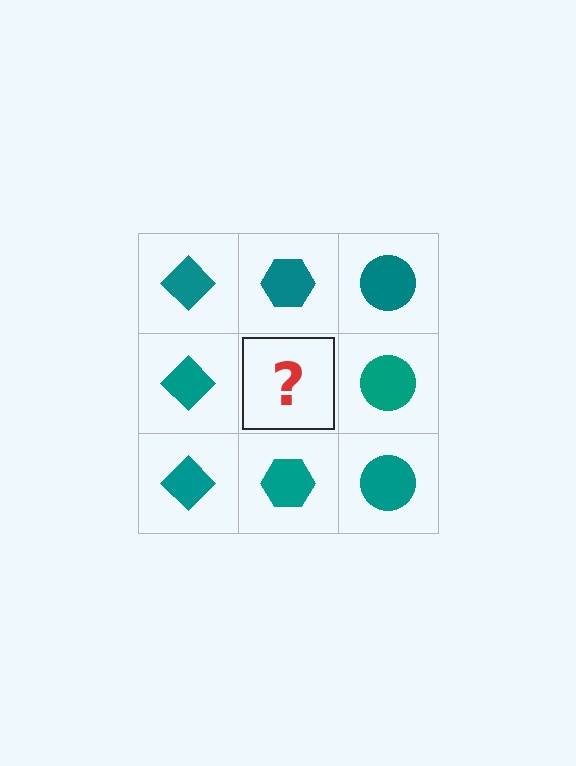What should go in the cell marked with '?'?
The missing cell should contain a teal hexagon.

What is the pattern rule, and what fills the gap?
The rule is that each column has a consistent shape. The gap should be filled with a teal hexagon.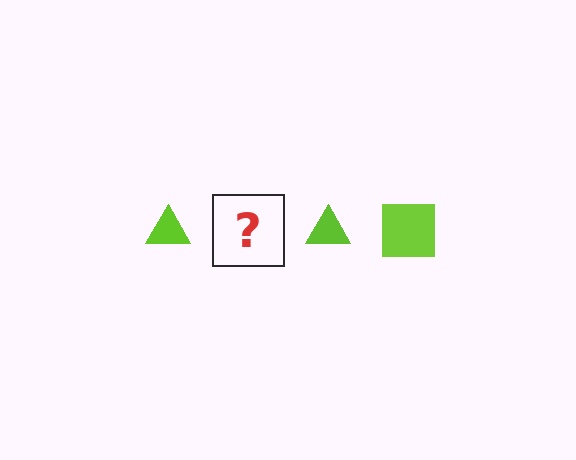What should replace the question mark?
The question mark should be replaced with a lime square.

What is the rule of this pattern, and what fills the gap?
The rule is that the pattern cycles through triangle, square shapes in lime. The gap should be filled with a lime square.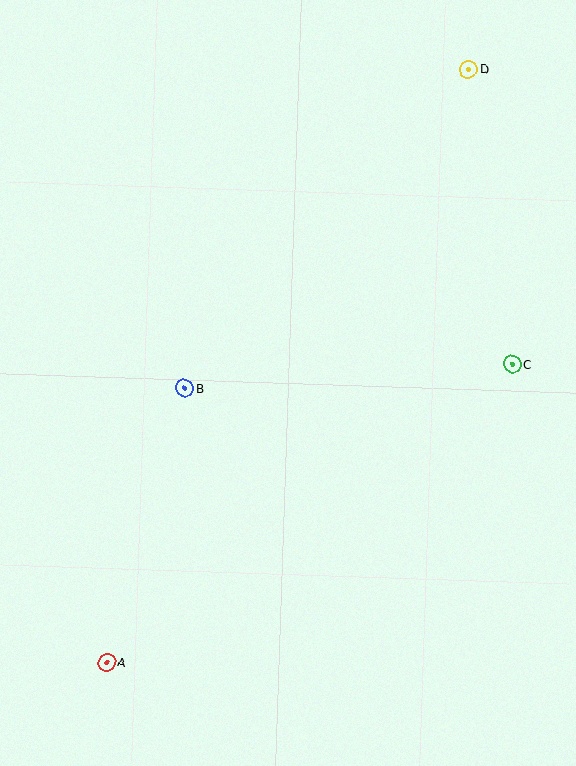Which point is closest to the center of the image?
Point B at (185, 388) is closest to the center.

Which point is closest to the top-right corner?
Point D is closest to the top-right corner.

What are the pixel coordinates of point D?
Point D is at (468, 69).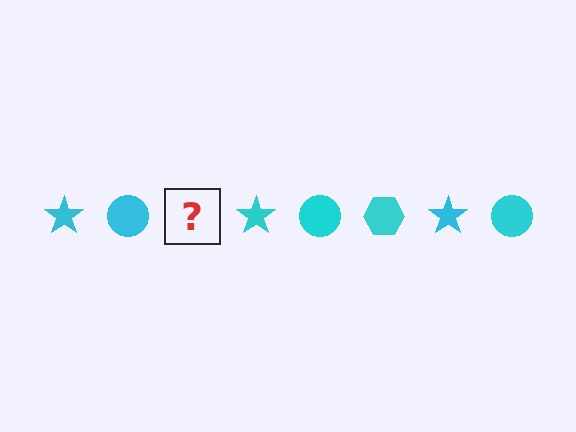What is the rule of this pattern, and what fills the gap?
The rule is that the pattern cycles through star, circle, hexagon shapes in cyan. The gap should be filled with a cyan hexagon.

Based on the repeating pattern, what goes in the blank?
The blank should be a cyan hexagon.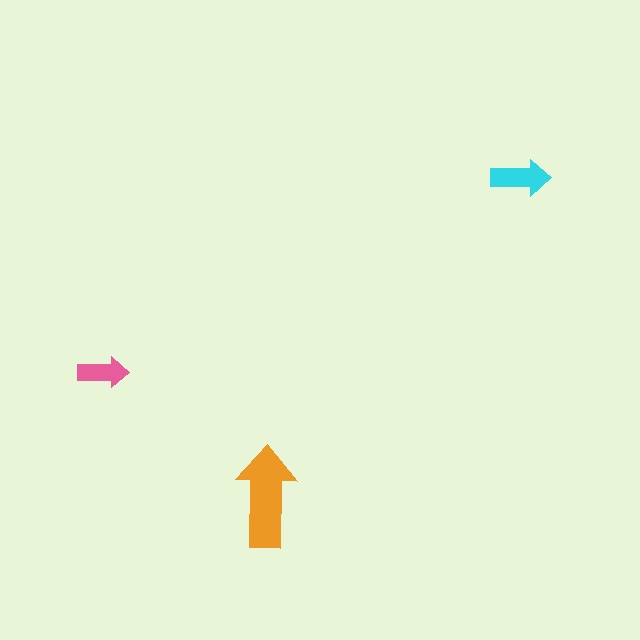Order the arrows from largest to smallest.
the orange one, the cyan one, the pink one.